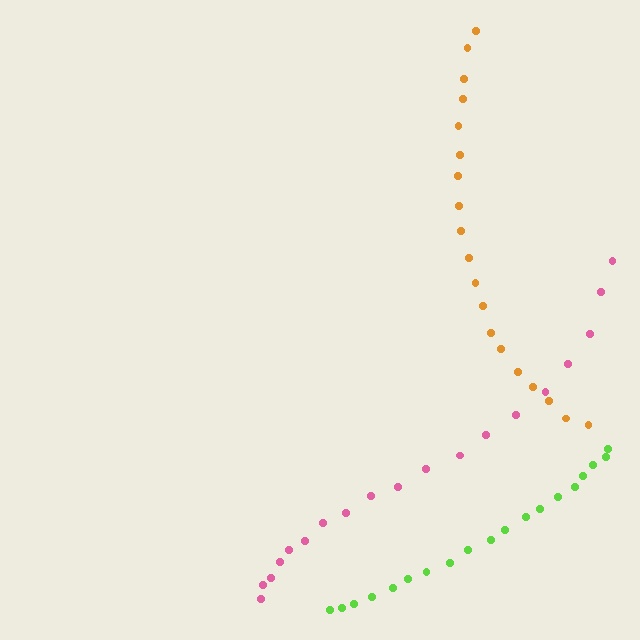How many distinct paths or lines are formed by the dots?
There are 3 distinct paths.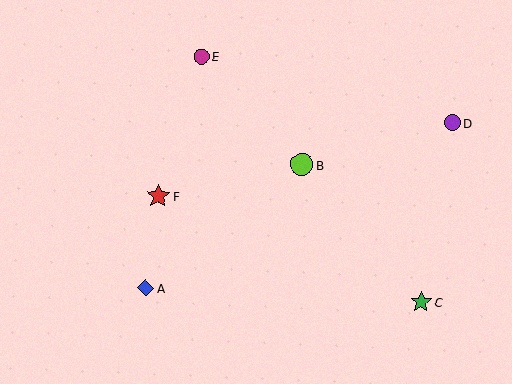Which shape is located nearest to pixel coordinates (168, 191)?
The red star (labeled F) at (158, 196) is nearest to that location.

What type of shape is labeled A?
Shape A is a blue diamond.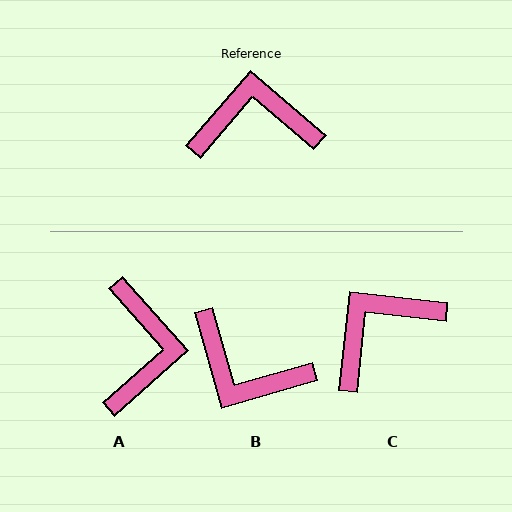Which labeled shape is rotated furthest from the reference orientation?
B, about 147 degrees away.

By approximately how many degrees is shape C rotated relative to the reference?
Approximately 35 degrees counter-clockwise.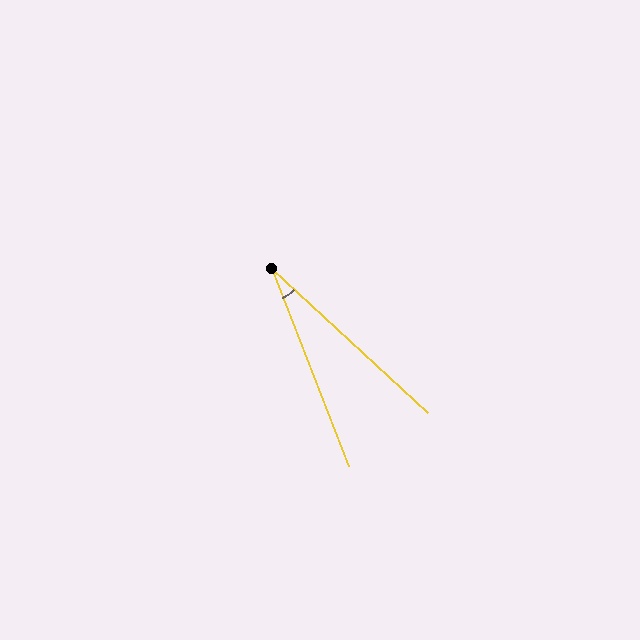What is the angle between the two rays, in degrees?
Approximately 26 degrees.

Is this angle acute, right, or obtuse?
It is acute.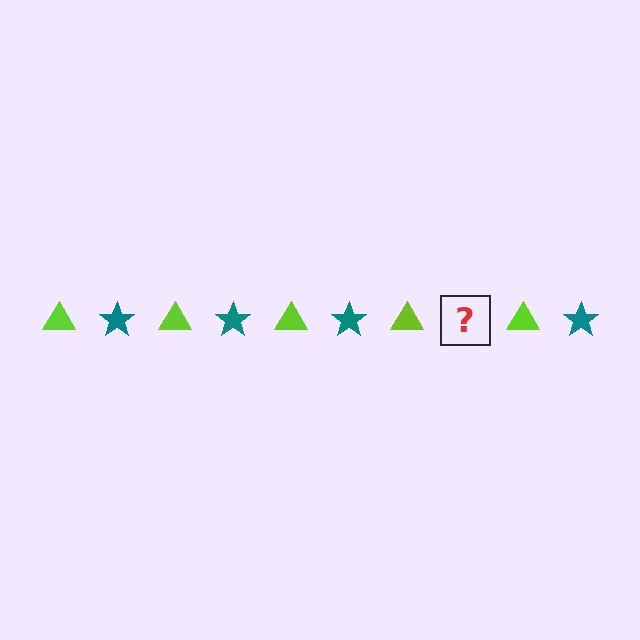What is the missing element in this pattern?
The missing element is a teal star.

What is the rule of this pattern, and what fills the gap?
The rule is that the pattern alternates between lime triangle and teal star. The gap should be filled with a teal star.